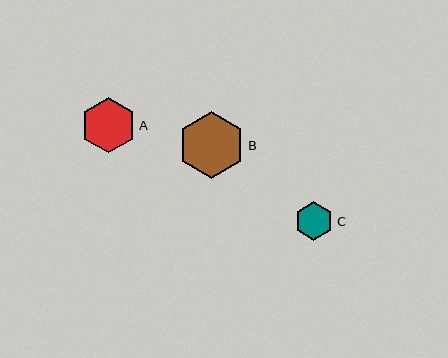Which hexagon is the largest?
Hexagon B is the largest with a size of approximately 67 pixels.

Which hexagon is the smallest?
Hexagon C is the smallest with a size of approximately 39 pixels.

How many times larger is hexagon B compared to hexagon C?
Hexagon B is approximately 1.7 times the size of hexagon C.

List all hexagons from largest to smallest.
From largest to smallest: B, A, C.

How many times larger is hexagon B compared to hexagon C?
Hexagon B is approximately 1.7 times the size of hexagon C.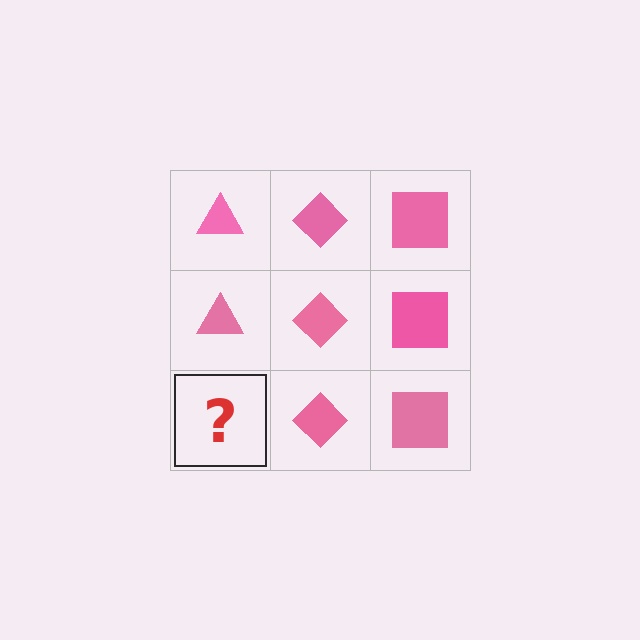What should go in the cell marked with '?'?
The missing cell should contain a pink triangle.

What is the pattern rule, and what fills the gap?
The rule is that each column has a consistent shape. The gap should be filled with a pink triangle.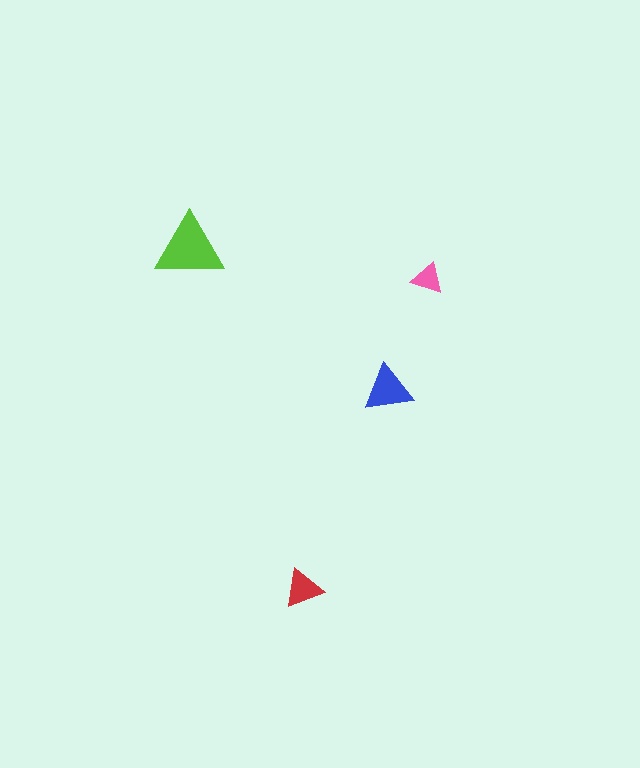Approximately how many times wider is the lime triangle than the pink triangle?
About 2 times wider.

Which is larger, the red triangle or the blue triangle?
The blue one.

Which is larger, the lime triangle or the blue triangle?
The lime one.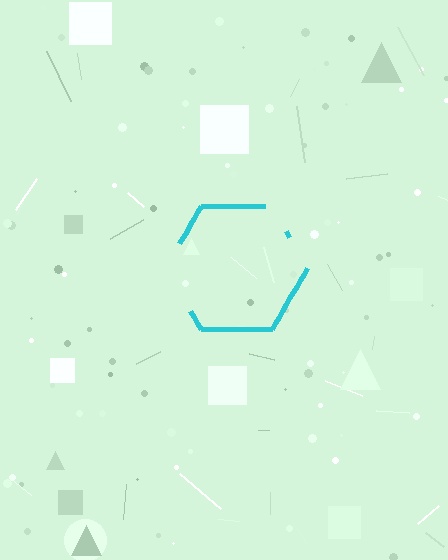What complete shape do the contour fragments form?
The contour fragments form a hexagon.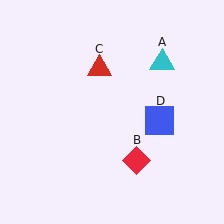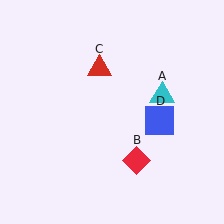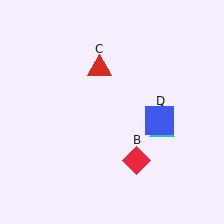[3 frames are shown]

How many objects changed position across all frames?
1 object changed position: cyan triangle (object A).